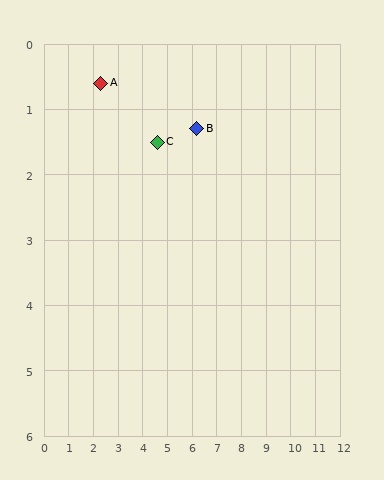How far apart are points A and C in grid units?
Points A and C are about 2.5 grid units apart.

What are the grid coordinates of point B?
Point B is at approximately (6.2, 1.3).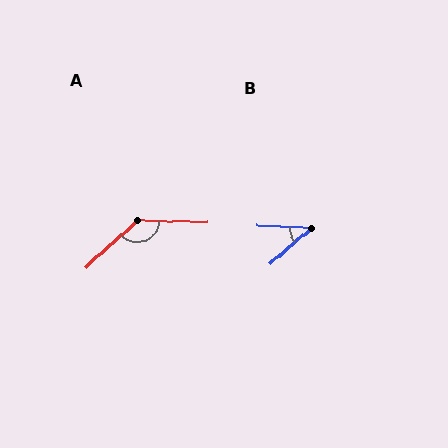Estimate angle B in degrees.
Approximately 44 degrees.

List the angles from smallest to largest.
B (44°), A (136°).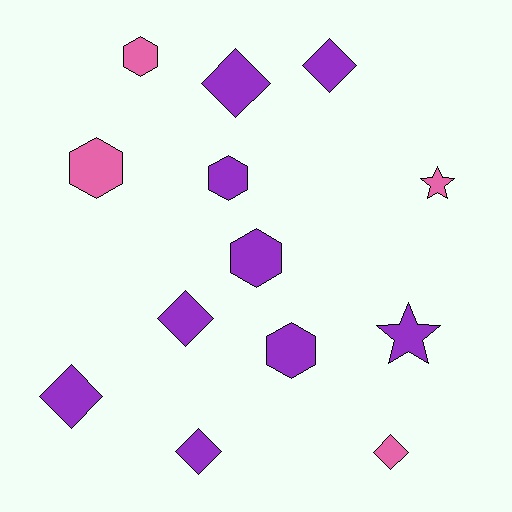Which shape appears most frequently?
Diamond, with 6 objects.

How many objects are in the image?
There are 13 objects.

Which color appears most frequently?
Purple, with 9 objects.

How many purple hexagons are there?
There are 3 purple hexagons.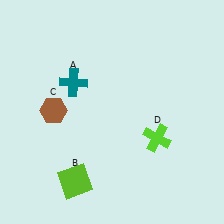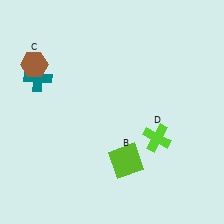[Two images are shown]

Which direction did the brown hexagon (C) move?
The brown hexagon (C) moved up.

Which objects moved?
The objects that moved are: the teal cross (A), the lime square (B), the brown hexagon (C).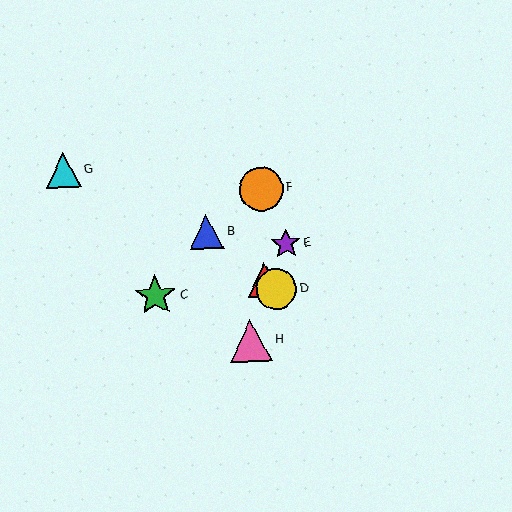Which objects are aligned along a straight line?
Objects A, B, D are aligned along a straight line.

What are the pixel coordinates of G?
Object G is at (64, 170).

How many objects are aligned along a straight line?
3 objects (A, B, D) are aligned along a straight line.